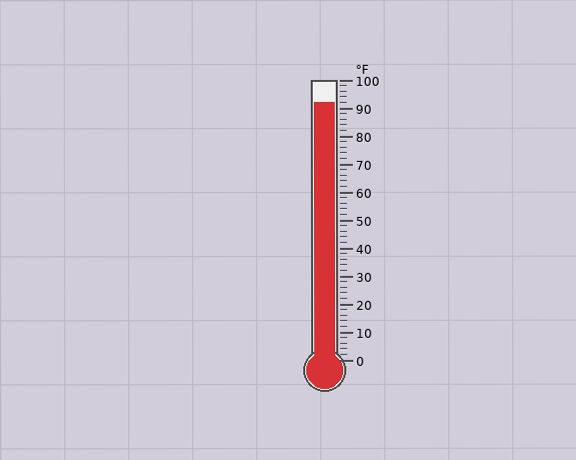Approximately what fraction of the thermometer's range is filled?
The thermometer is filled to approximately 90% of its range.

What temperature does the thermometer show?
The thermometer shows approximately 92°F.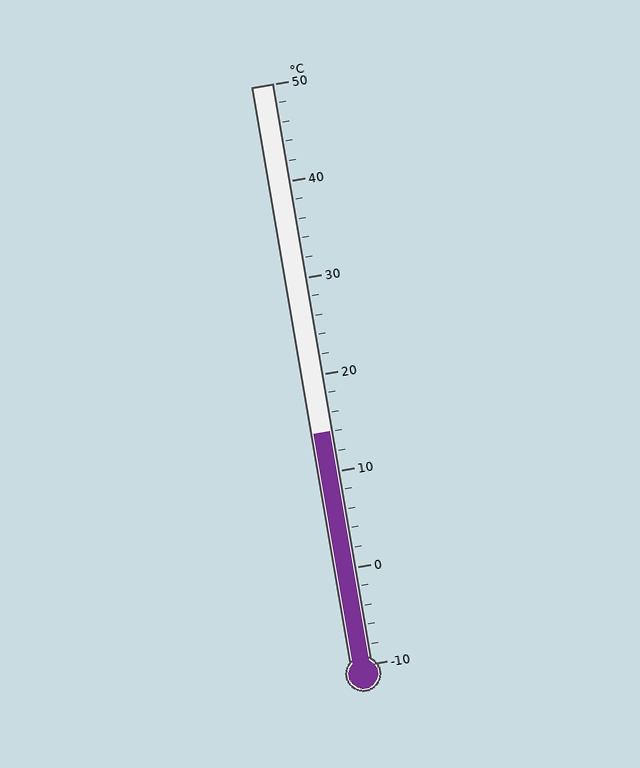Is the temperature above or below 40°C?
The temperature is below 40°C.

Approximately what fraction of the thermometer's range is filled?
The thermometer is filled to approximately 40% of its range.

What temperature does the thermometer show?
The thermometer shows approximately 14°C.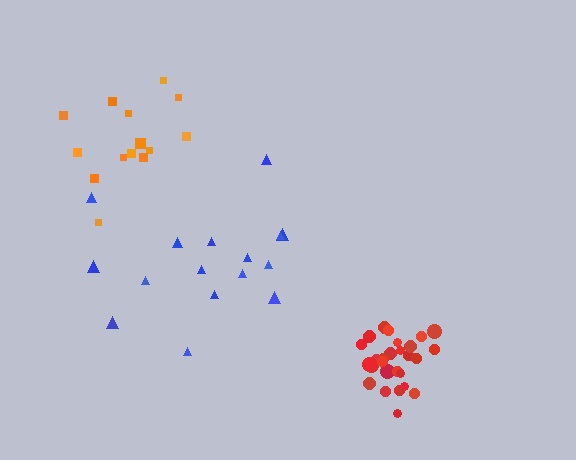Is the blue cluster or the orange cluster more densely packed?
Orange.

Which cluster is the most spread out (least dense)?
Blue.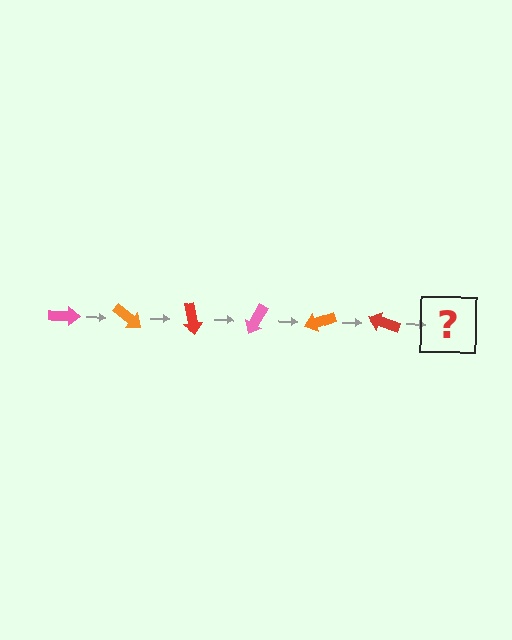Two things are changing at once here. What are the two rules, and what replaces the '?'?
The two rules are that it rotates 40 degrees each step and the color cycles through pink, orange, and red. The '?' should be a pink arrow, rotated 240 degrees from the start.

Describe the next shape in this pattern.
It should be a pink arrow, rotated 240 degrees from the start.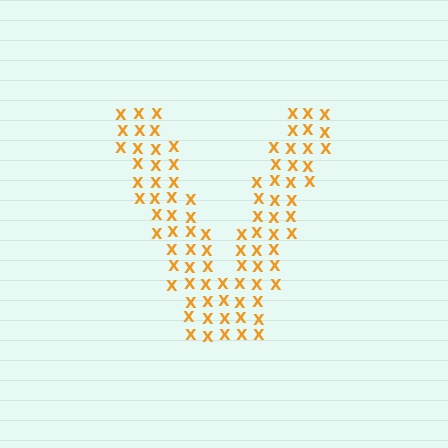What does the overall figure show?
The overall figure shows the letter V.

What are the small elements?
The small elements are letter X's.